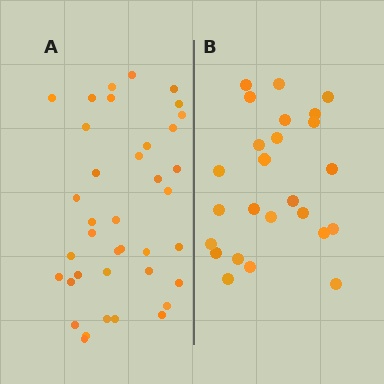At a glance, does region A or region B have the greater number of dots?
Region A (the left region) has more dots.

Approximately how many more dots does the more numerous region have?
Region A has approximately 15 more dots than region B.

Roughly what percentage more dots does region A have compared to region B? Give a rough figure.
About 50% more.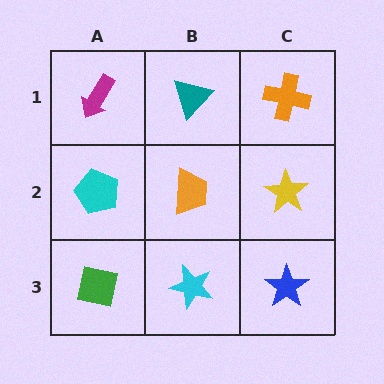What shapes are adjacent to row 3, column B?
An orange trapezoid (row 2, column B), a green square (row 3, column A), a blue star (row 3, column C).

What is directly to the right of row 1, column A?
A teal triangle.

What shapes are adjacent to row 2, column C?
An orange cross (row 1, column C), a blue star (row 3, column C), an orange trapezoid (row 2, column B).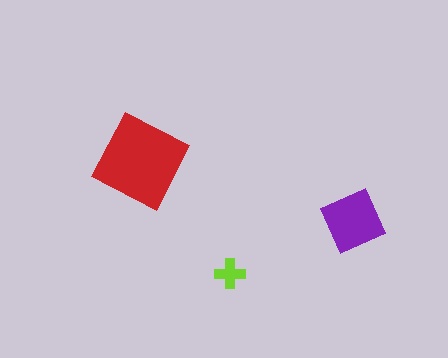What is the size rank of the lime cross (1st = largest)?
3rd.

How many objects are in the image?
There are 3 objects in the image.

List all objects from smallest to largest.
The lime cross, the purple square, the red diamond.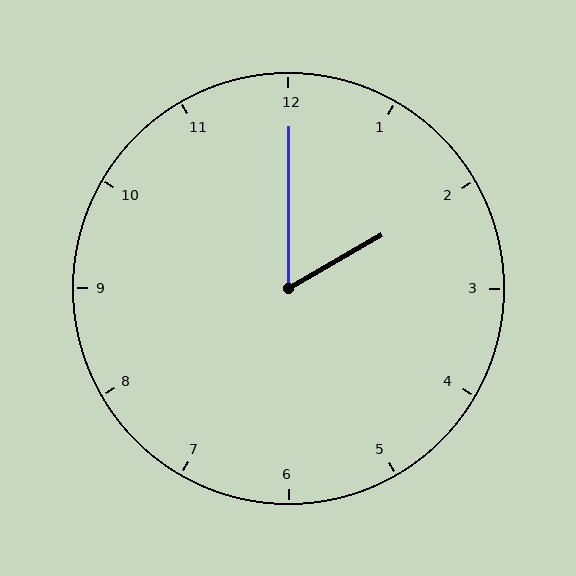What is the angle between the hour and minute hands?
Approximately 60 degrees.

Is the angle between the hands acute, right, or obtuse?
It is acute.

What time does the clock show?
2:00.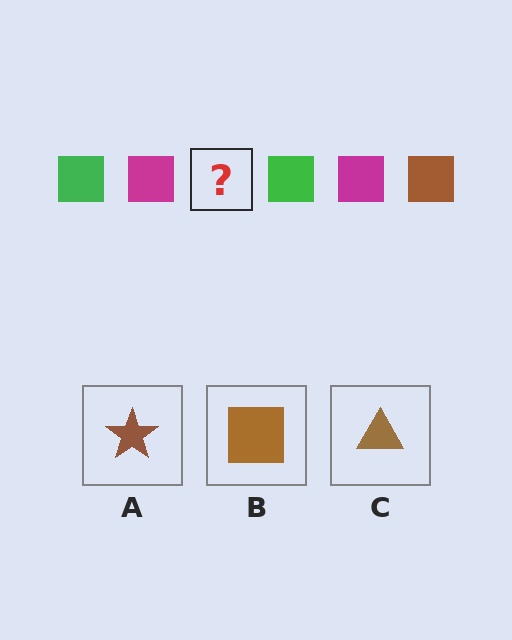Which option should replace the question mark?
Option B.